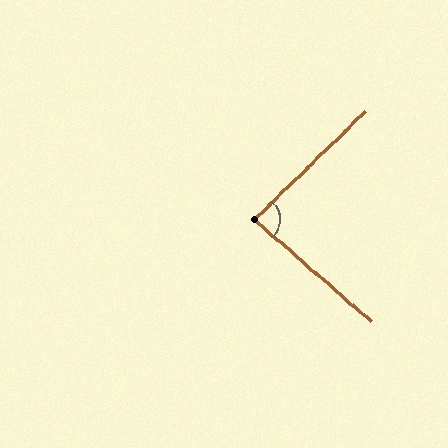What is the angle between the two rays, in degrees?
Approximately 85 degrees.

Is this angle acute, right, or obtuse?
It is approximately a right angle.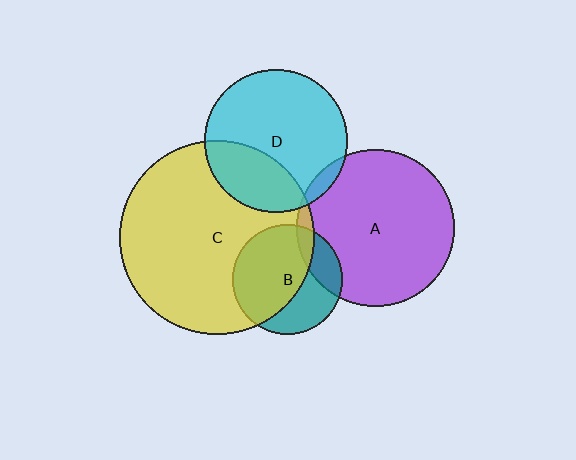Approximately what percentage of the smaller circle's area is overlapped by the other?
Approximately 60%.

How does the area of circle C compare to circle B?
Approximately 3.1 times.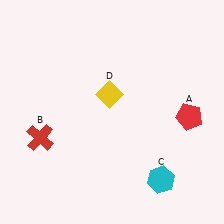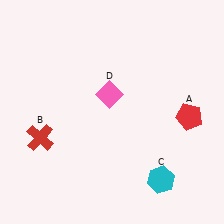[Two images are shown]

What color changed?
The diamond (D) changed from yellow in Image 1 to pink in Image 2.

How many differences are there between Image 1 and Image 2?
There is 1 difference between the two images.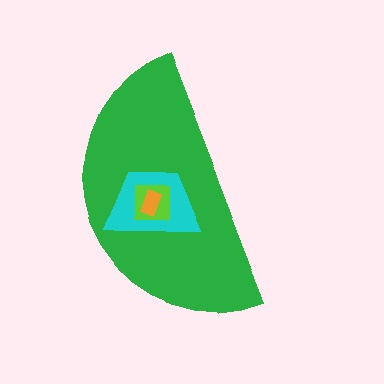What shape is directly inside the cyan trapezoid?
The lime square.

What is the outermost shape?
The green semicircle.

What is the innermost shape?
The orange rectangle.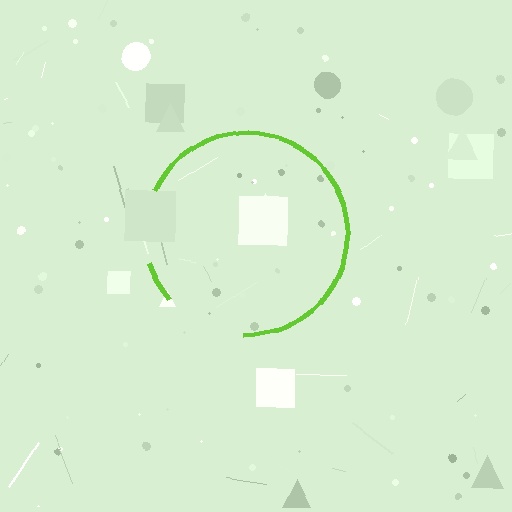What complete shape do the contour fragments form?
The contour fragments form a circle.